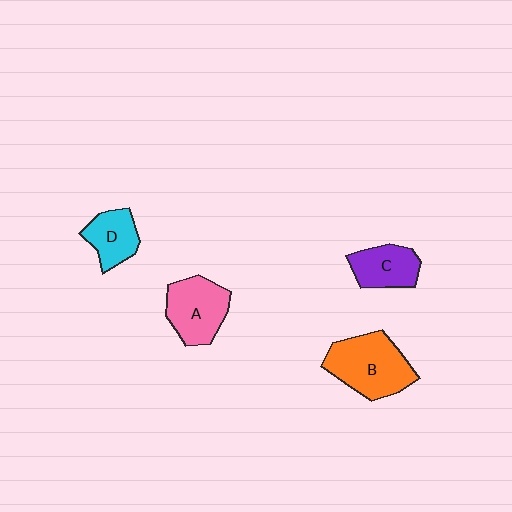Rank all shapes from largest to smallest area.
From largest to smallest: B (orange), A (pink), C (purple), D (cyan).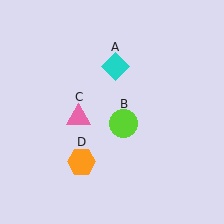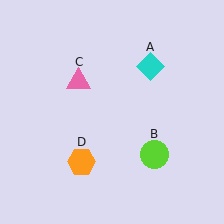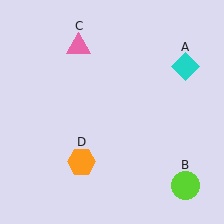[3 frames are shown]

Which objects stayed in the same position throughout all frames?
Orange hexagon (object D) remained stationary.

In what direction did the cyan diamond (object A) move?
The cyan diamond (object A) moved right.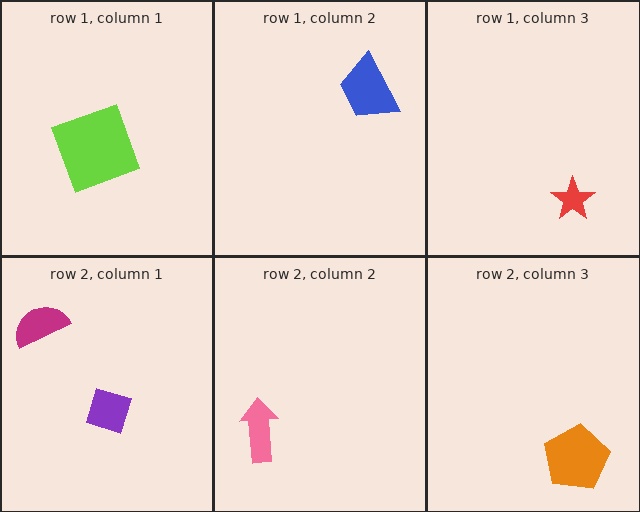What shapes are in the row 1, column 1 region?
The lime square.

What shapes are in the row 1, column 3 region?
The red star.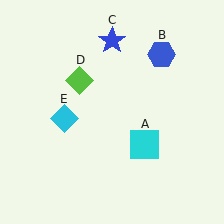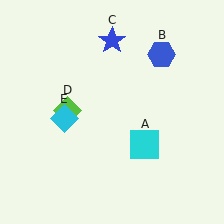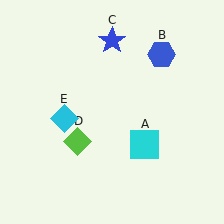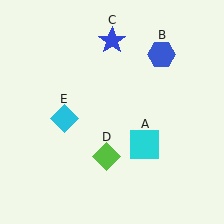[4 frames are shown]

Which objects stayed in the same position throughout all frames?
Cyan square (object A) and blue hexagon (object B) and blue star (object C) and cyan diamond (object E) remained stationary.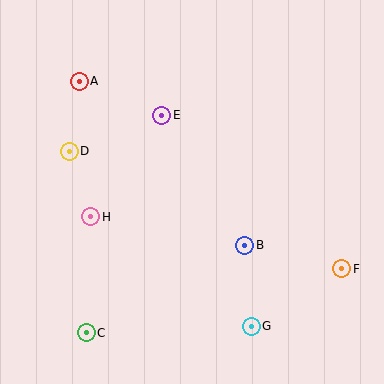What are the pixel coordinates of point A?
Point A is at (79, 81).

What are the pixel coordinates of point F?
Point F is at (342, 269).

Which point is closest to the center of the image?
Point B at (245, 245) is closest to the center.